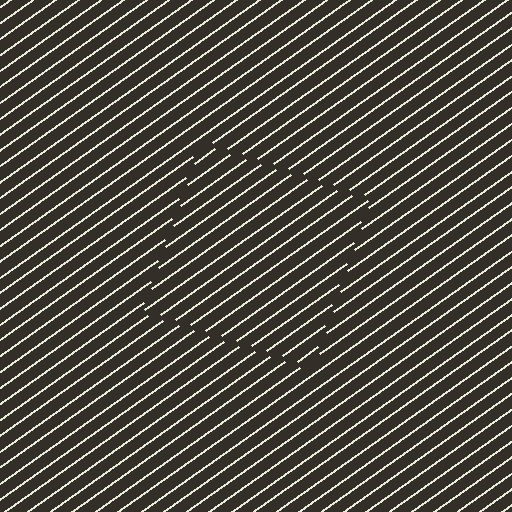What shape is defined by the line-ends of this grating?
An illusory square. The interior of the shape contains the same grating, shifted by half a period — the contour is defined by the phase discontinuity where line-ends from the inner and outer gratings abut.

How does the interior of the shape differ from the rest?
The interior of the shape contains the same grating, shifted by half a period — the contour is defined by the phase discontinuity where line-ends from the inner and outer gratings abut.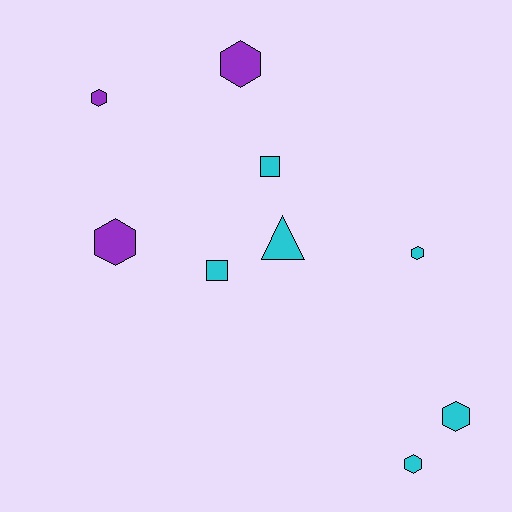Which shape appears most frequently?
Hexagon, with 6 objects.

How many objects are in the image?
There are 9 objects.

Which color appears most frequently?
Cyan, with 6 objects.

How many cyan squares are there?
There are 2 cyan squares.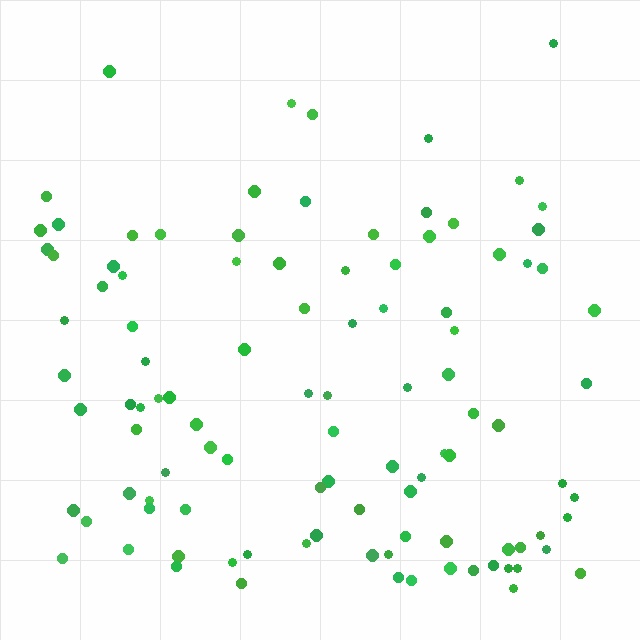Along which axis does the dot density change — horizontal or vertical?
Vertical.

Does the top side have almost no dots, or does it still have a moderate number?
Still a moderate number, just noticeably fewer than the bottom.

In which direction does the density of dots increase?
From top to bottom, with the bottom side densest.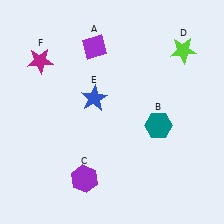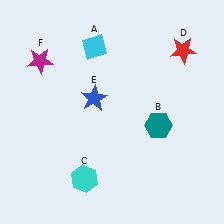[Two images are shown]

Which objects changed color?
A changed from purple to cyan. C changed from purple to cyan. D changed from lime to red.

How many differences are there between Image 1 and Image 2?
There are 3 differences between the two images.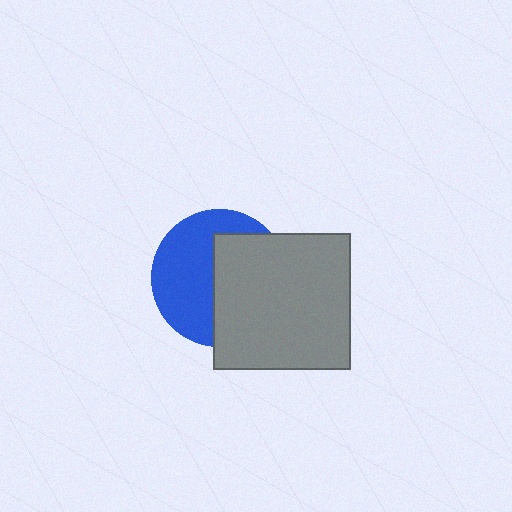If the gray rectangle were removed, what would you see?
You would see the complete blue circle.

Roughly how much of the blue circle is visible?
About half of it is visible (roughly 51%).